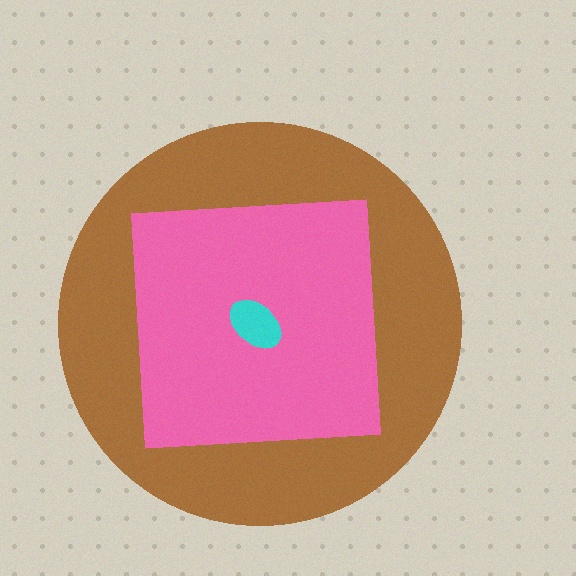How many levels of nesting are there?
3.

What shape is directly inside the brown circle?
The pink square.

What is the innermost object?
The cyan ellipse.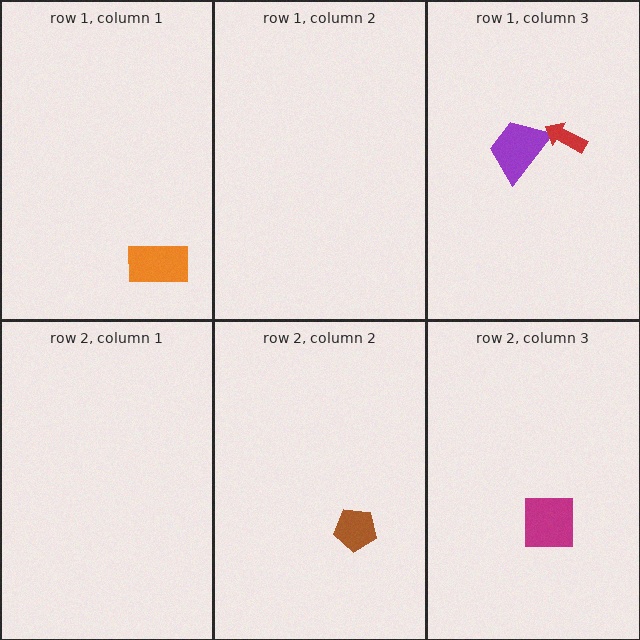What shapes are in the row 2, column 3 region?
The magenta square.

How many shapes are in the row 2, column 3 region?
1.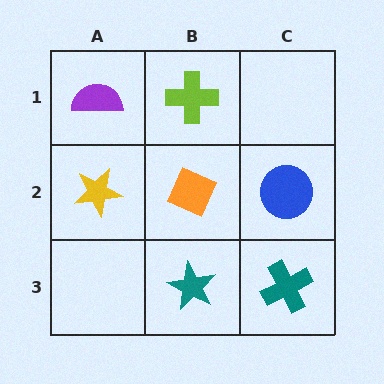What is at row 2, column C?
A blue circle.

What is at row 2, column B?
An orange diamond.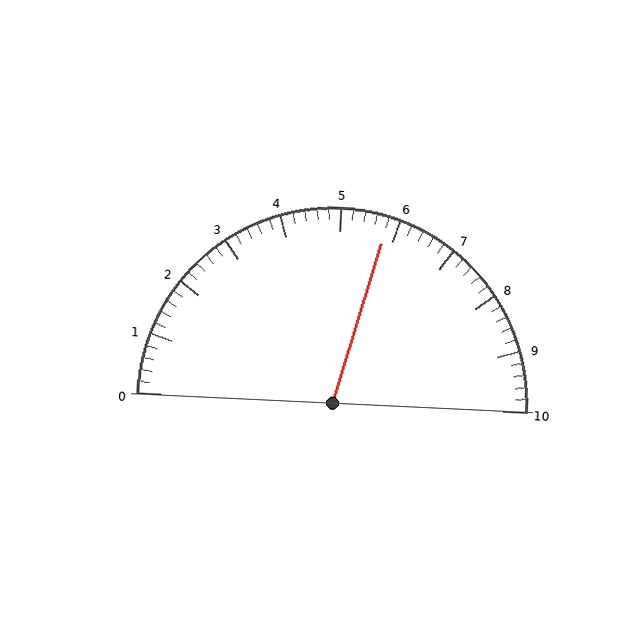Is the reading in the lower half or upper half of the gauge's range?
The reading is in the upper half of the range (0 to 10).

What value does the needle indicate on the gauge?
The needle indicates approximately 5.8.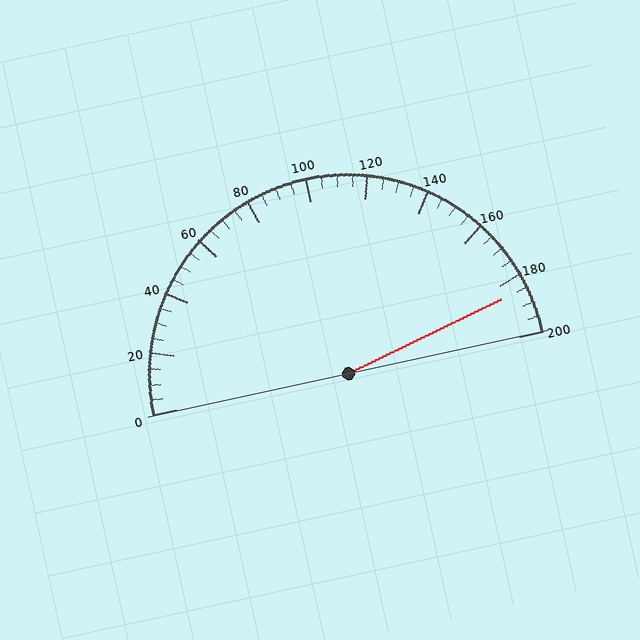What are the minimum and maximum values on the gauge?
The gauge ranges from 0 to 200.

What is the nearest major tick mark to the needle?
The nearest major tick mark is 180.